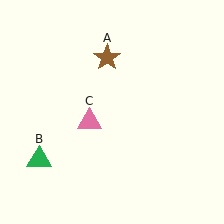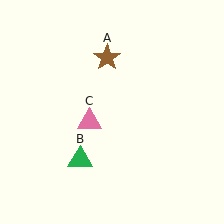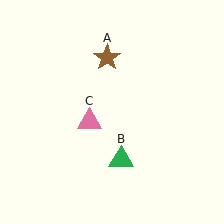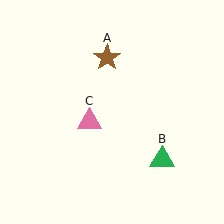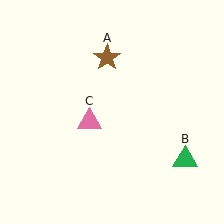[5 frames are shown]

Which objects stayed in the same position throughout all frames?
Brown star (object A) and pink triangle (object C) remained stationary.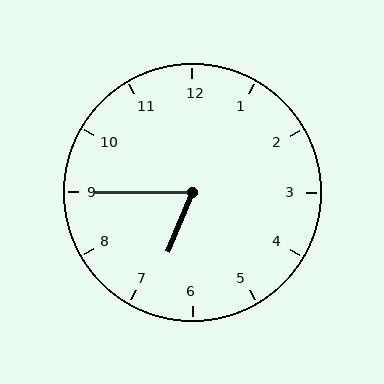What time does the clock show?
6:45.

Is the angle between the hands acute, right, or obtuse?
It is acute.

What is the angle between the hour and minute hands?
Approximately 68 degrees.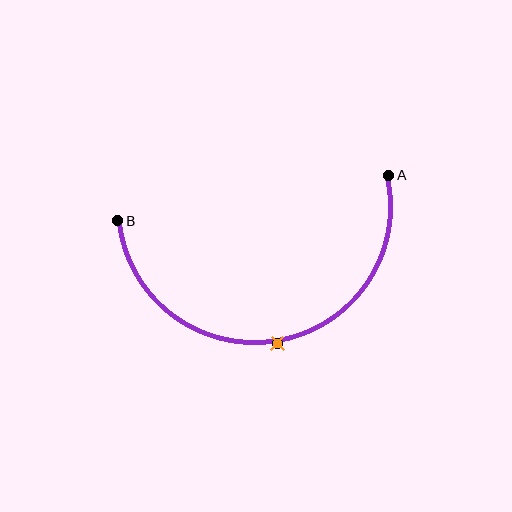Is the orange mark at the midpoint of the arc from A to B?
Yes. The orange mark lies on the arc at equal arc-length from both A and B — it is the arc midpoint.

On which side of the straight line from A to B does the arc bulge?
The arc bulges below the straight line connecting A and B.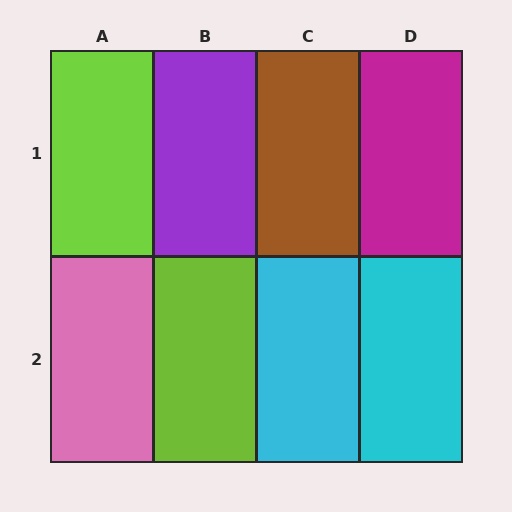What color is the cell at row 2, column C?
Cyan.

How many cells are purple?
1 cell is purple.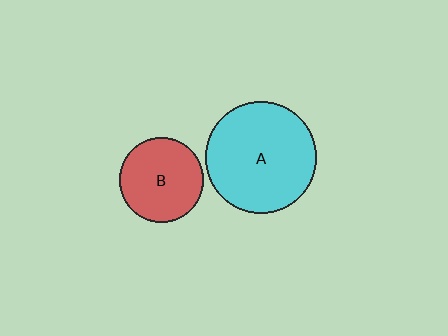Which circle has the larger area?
Circle A (cyan).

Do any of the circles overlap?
No, none of the circles overlap.